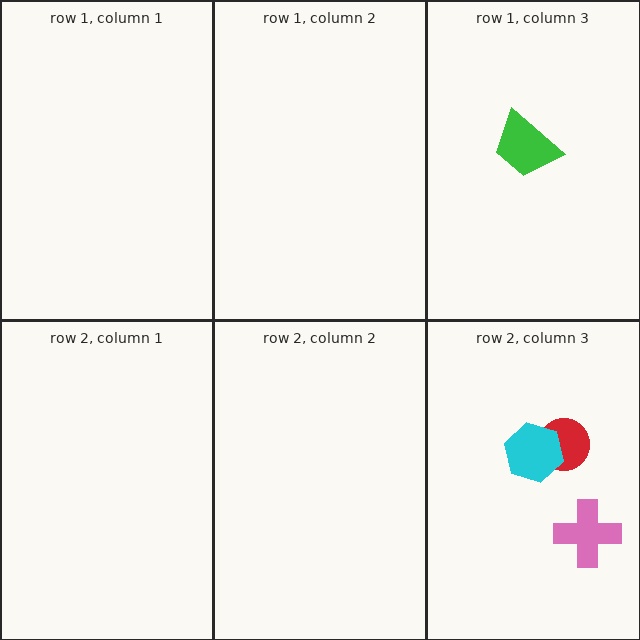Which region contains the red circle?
The row 2, column 3 region.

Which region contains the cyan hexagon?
The row 2, column 3 region.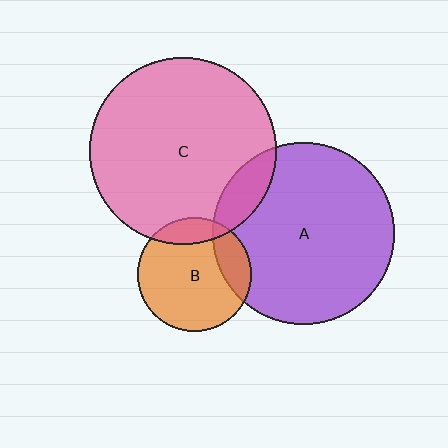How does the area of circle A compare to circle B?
Approximately 2.6 times.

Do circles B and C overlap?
Yes.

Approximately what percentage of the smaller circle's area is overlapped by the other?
Approximately 15%.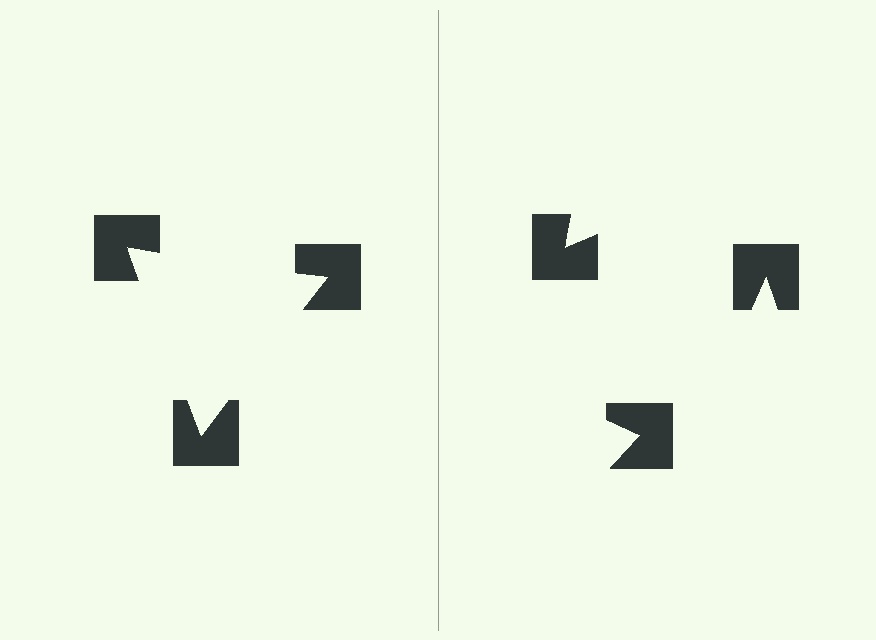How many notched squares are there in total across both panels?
6 — 3 on each side.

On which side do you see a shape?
An illusory triangle appears on the left side. On the right side the wedge cuts are rotated, so no coherent shape forms.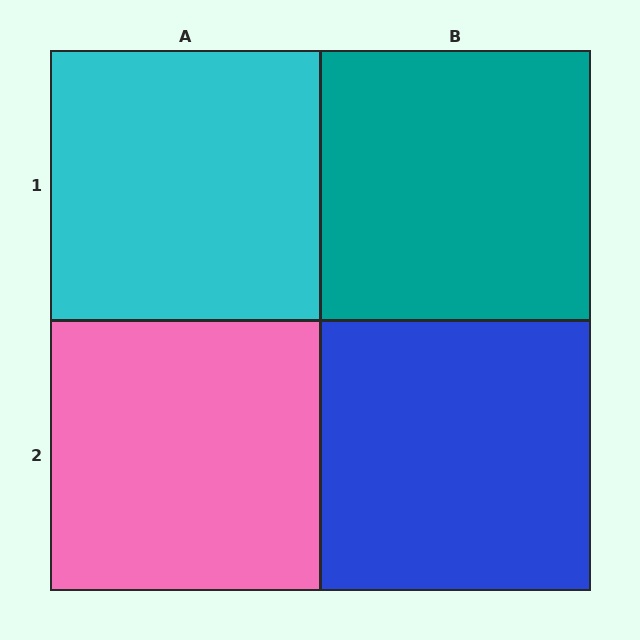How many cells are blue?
1 cell is blue.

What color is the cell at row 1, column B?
Teal.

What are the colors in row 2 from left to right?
Pink, blue.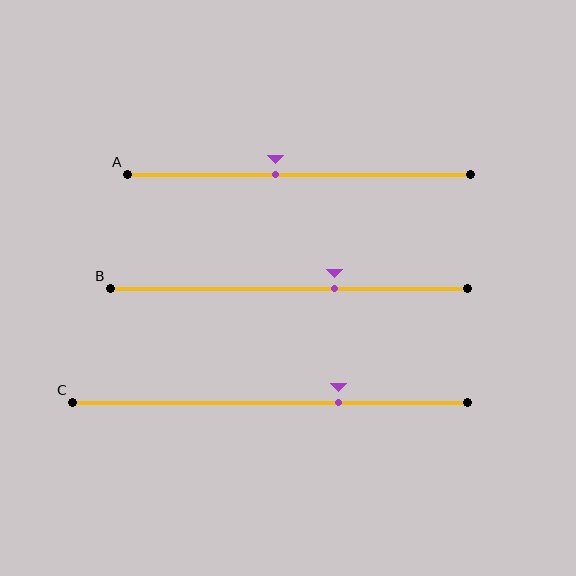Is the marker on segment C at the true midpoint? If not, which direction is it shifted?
No, the marker on segment C is shifted to the right by about 17% of the segment length.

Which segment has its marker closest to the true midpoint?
Segment A has its marker closest to the true midpoint.